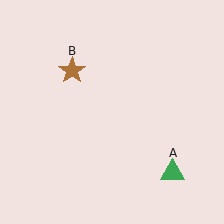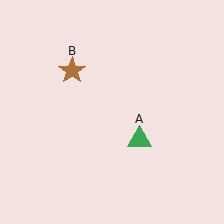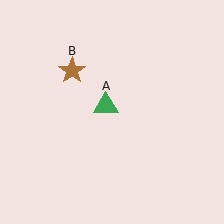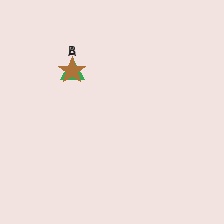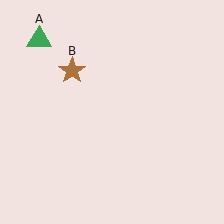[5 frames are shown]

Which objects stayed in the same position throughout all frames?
Brown star (object B) remained stationary.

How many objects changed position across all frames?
1 object changed position: green triangle (object A).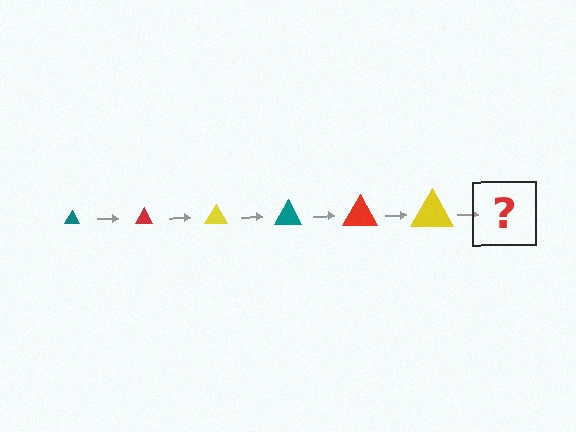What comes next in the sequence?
The next element should be a teal triangle, larger than the previous one.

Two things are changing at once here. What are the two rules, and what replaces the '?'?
The two rules are that the triangle grows larger each step and the color cycles through teal, red, and yellow. The '?' should be a teal triangle, larger than the previous one.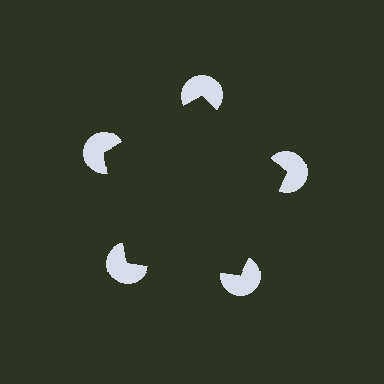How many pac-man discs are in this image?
There are 5 — one at each vertex of the illusory pentagon.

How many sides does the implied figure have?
5 sides.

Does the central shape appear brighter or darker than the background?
It typically appears slightly darker than the background, even though no actual brightness change is drawn.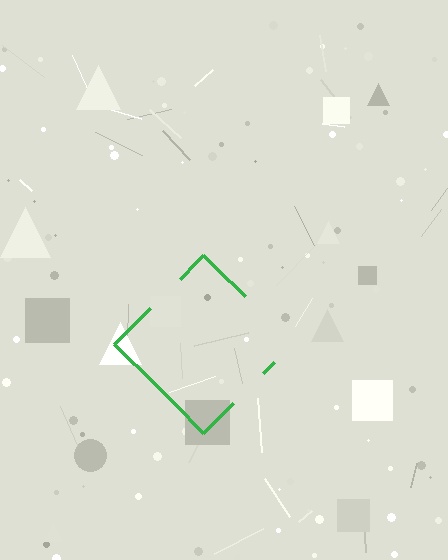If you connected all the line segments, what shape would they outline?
They would outline a diamond.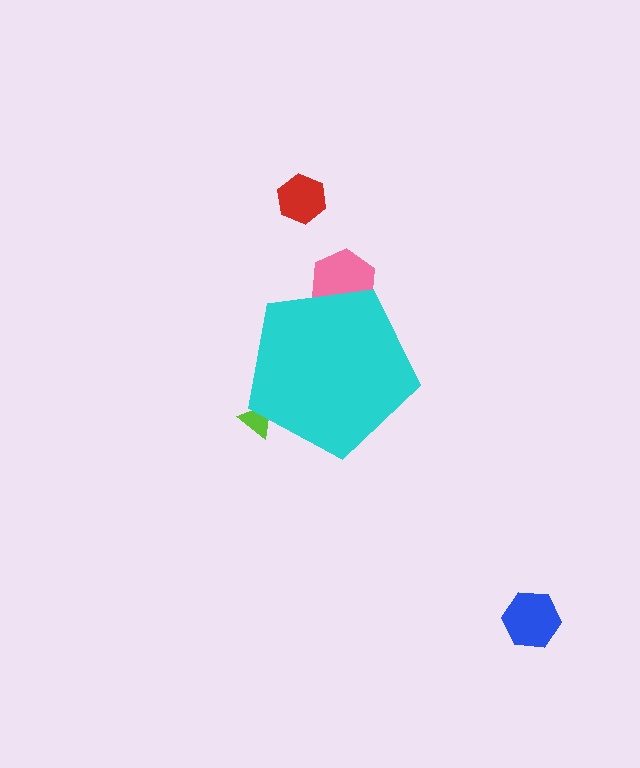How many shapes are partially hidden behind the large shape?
2 shapes are partially hidden.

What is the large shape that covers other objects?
A cyan pentagon.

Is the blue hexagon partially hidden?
No, the blue hexagon is fully visible.